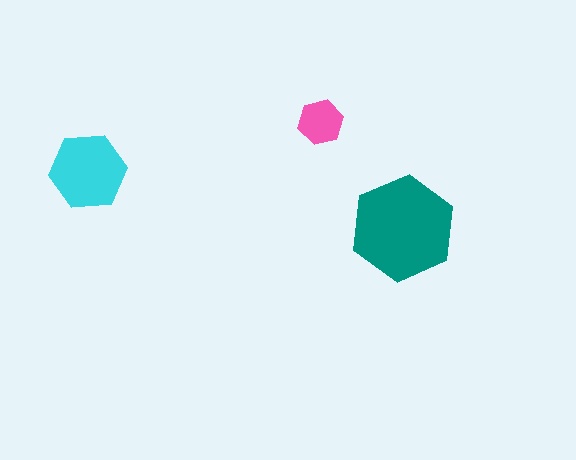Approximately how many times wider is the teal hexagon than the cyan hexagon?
About 1.5 times wider.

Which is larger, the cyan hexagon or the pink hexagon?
The cyan one.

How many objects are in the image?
There are 3 objects in the image.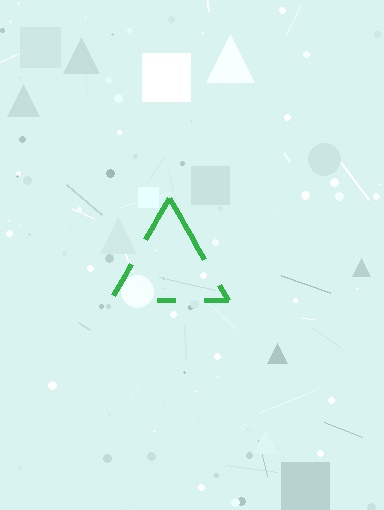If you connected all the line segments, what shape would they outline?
They would outline a triangle.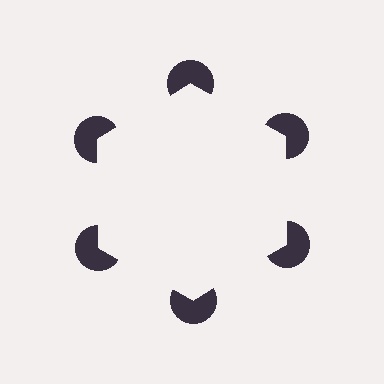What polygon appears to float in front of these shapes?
An illusory hexagon — its edges are inferred from the aligned wedge cuts in the pac-man discs, not physically drawn.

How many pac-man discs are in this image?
There are 6 — one at each vertex of the illusory hexagon.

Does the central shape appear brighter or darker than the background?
It typically appears slightly brighter than the background, even though no actual brightness change is drawn.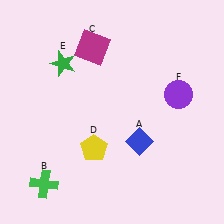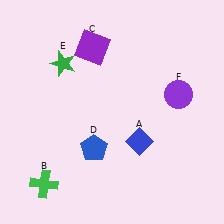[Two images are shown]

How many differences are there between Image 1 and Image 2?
There are 2 differences between the two images.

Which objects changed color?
C changed from magenta to purple. D changed from yellow to blue.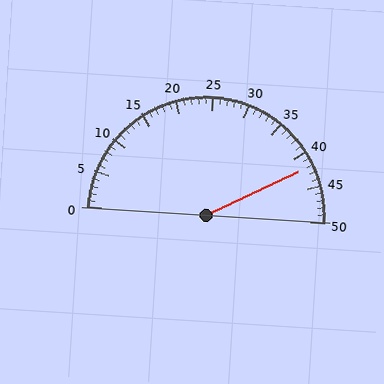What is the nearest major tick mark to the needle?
The nearest major tick mark is 40.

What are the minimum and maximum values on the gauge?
The gauge ranges from 0 to 50.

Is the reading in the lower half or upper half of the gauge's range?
The reading is in the upper half of the range (0 to 50).